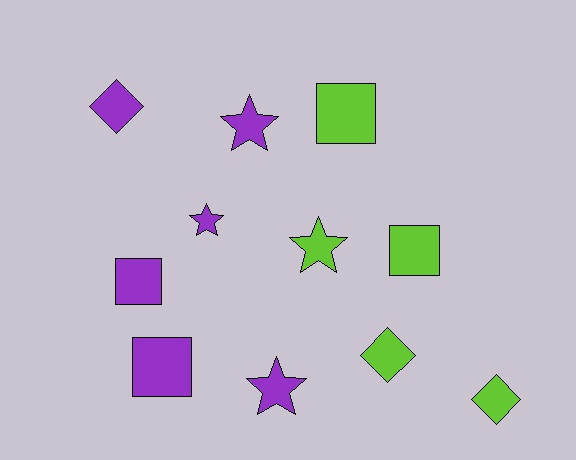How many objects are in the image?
There are 11 objects.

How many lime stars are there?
There is 1 lime star.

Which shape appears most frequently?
Square, with 4 objects.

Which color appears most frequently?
Purple, with 6 objects.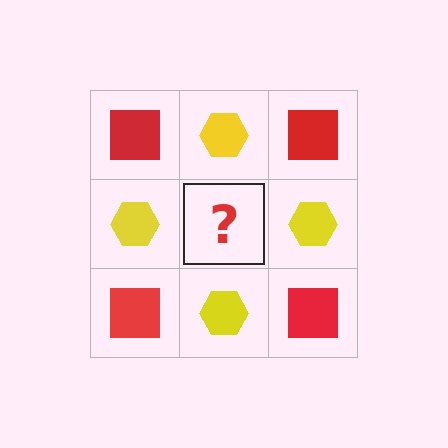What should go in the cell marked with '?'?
The missing cell should contain a red square.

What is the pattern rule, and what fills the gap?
The rule is that it alternates red square and yellow hexagon in a checkerboard pattern. The gap should be filled with a red square.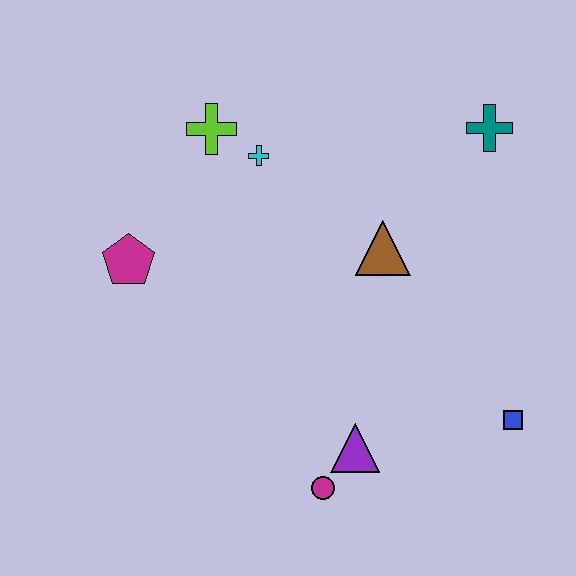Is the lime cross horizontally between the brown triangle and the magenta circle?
No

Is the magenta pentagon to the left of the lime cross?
Yes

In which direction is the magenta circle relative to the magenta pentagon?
The magenta circle is below the magenta pentagon.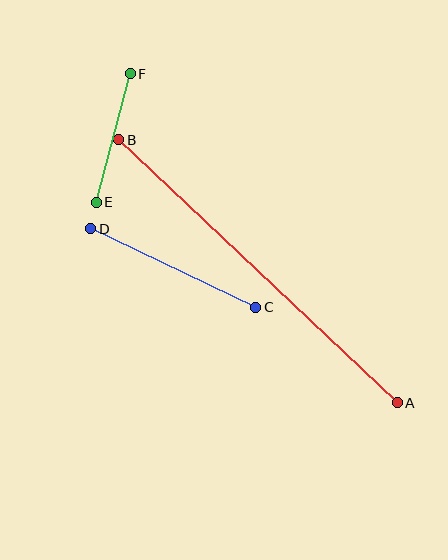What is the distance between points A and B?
The distance is approximately 383 pixels.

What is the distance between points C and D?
The distance is approximately 183 pixels.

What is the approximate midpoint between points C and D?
The midpoint is at approximately (173, 268) pixels.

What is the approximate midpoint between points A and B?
The midpoint is at approximately (258, 271) pixels.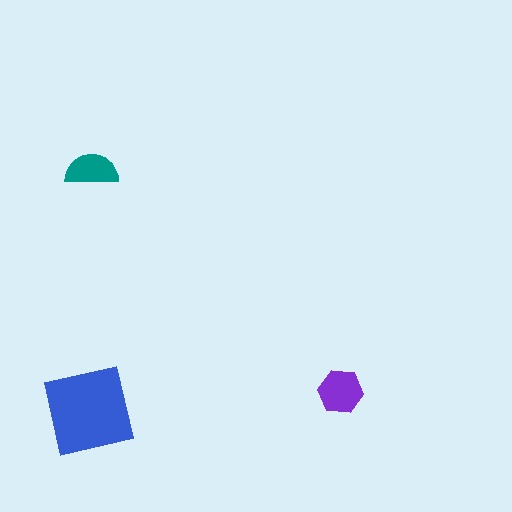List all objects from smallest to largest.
The teal semicircle, the purple hexagon, the blue square.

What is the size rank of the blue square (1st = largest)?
1st.